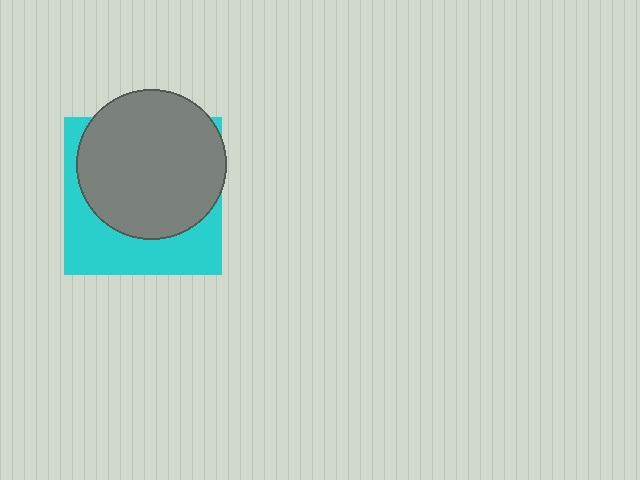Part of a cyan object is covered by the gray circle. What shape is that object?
It is a square.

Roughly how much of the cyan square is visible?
A small part of it is visible (roughly 39%).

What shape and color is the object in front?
The object in front is a gray circle.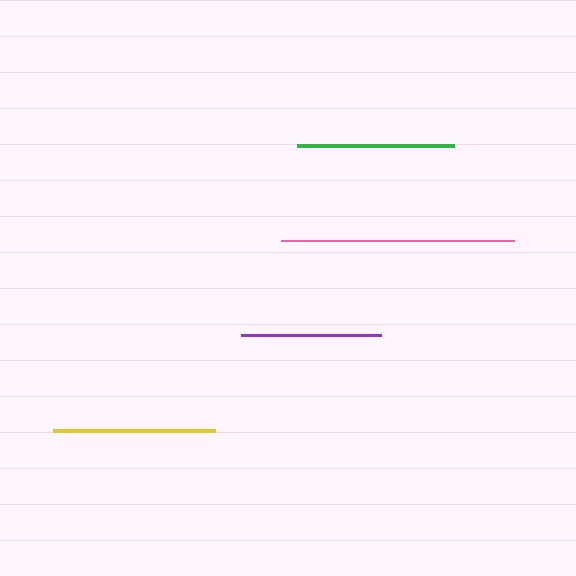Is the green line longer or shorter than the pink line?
The pink line is longer than the green line.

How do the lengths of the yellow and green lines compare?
The yellow and green lines are approximately the same length.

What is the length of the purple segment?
The purple segment is approximately 141 pixels long.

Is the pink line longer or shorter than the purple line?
The pink line is longer than the purple line.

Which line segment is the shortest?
The purple line is the shortest at approximately 141 pixels.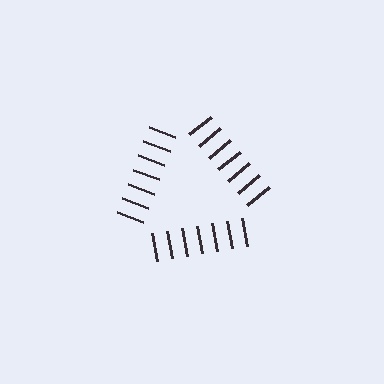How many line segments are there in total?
21 — 7 along each of the 3 edges.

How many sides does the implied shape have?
3 sides — the line-ends trace a triangle.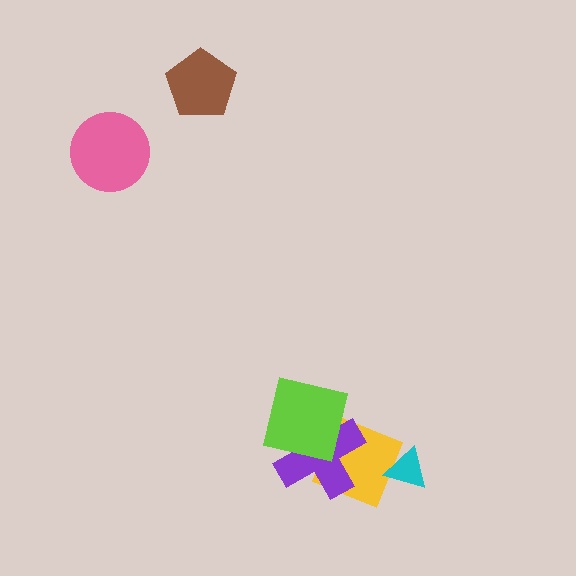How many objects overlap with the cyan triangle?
1 object overlaps with the cyan triangle.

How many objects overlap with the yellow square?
3 objects overlap with the yellow square.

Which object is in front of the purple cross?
The lime square is in front of the purple cross.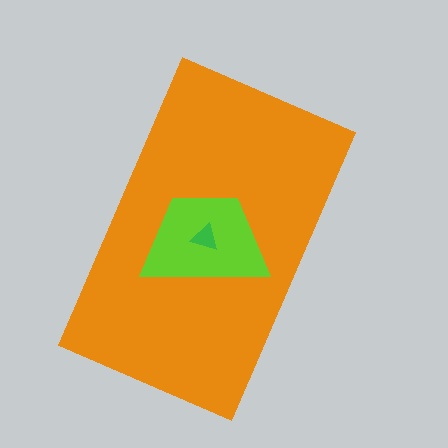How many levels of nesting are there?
3.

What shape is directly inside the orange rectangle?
The lime trapezoid.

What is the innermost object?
The green triangle.